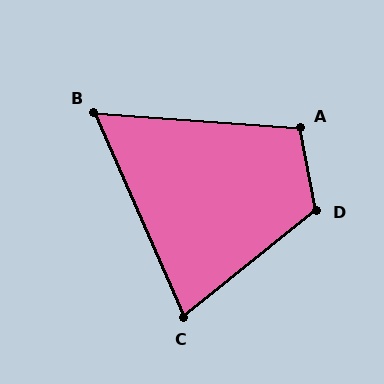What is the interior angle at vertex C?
Approximately 75 degrees (acute).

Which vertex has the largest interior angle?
D, at approximately 118 degrees.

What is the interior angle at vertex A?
Approximately 105 degrees (obtuse).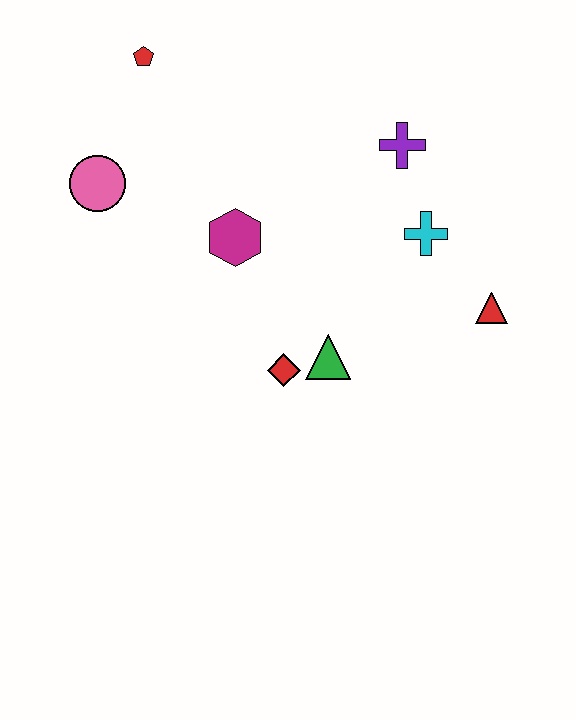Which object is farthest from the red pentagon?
The red triangle is farthest from the red pentagon.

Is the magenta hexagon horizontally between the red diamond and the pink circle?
Yes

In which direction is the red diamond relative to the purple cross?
The red diamond is below the purple cross.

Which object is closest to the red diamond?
The green triangle is closest to the red diamond.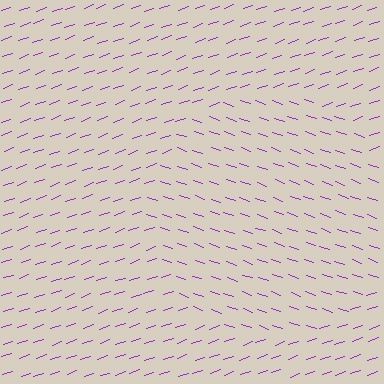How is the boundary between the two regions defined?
The boundary is defined purely by a change in line orientation (approximately 38 degrees difference). All lines are the same color and thickness.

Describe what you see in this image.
The image is filled with small purple line segments. A circle region in the image has lines oriented differently from the surrounding lines, creating a visible texture boundary.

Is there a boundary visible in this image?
Yes, there is a texture boundary formed by a change in line orientation.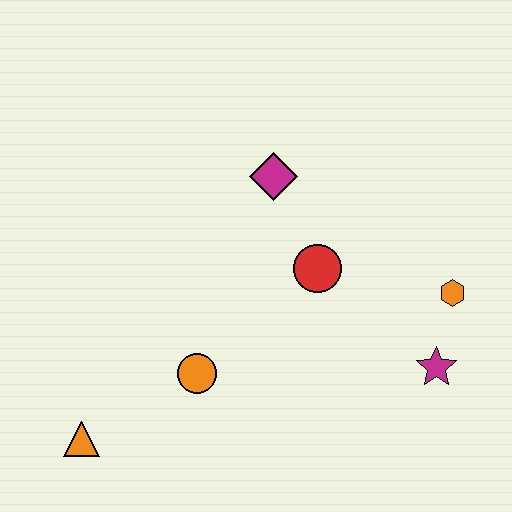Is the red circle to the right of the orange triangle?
Yes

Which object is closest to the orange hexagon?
The magenta star is closest to the orange hexagon.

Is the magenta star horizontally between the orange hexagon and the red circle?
Yes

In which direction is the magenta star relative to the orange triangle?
The magenta star is to the right of the orange triangle.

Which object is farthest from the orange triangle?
The orange hexagon is farthest from the orange triangle.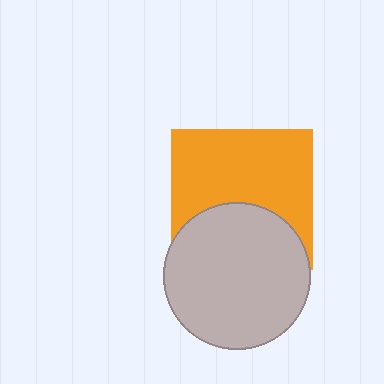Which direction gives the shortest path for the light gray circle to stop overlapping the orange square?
Moving down gives the shortest separation.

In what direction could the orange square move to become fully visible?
The orange square could move up. That would shift it out from behind the light gray circle entirely.